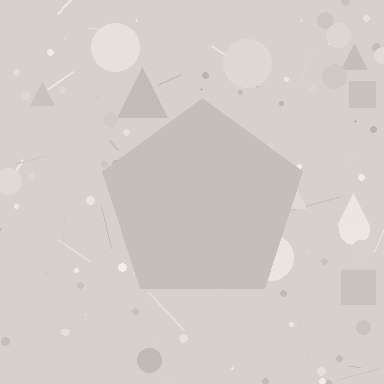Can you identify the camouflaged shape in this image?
The camouflaged shape is a pentagon.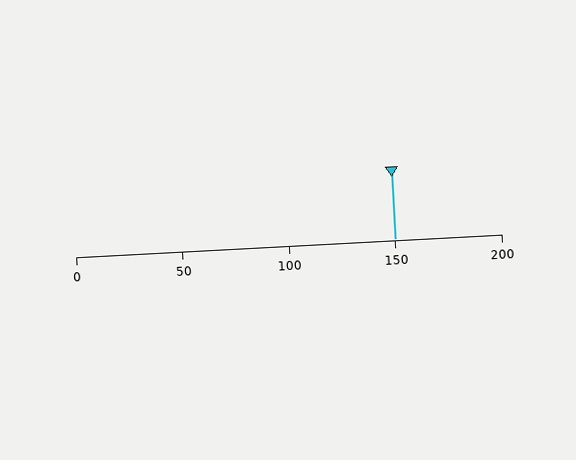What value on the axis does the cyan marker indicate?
The marker indicates approximately 150.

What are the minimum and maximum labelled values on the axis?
The axis runs from 0 to 200.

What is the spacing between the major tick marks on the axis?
The major ticks are spaced 50 apart.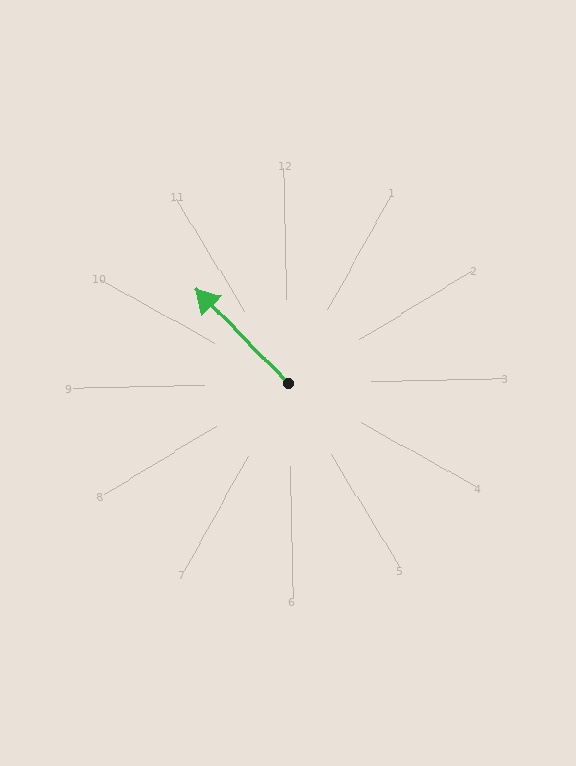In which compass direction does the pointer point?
Northwest.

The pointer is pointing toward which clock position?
Roughly 11 o'clock.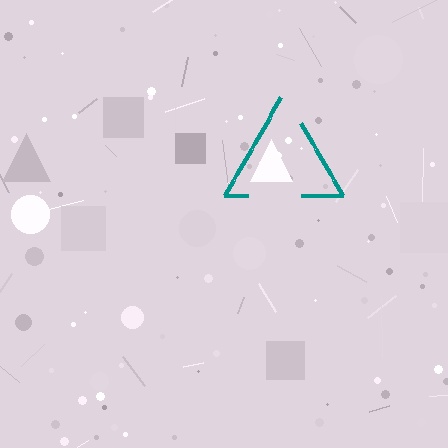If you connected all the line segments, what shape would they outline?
They would outline a triangle.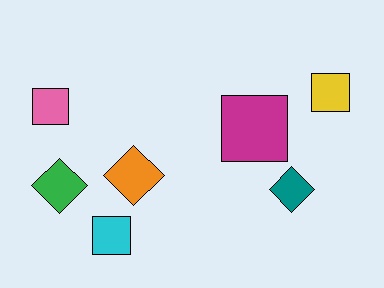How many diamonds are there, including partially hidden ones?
There are 3 diamonds.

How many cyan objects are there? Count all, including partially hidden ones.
There is 1 cyan object.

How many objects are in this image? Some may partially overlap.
There are 7 objects.